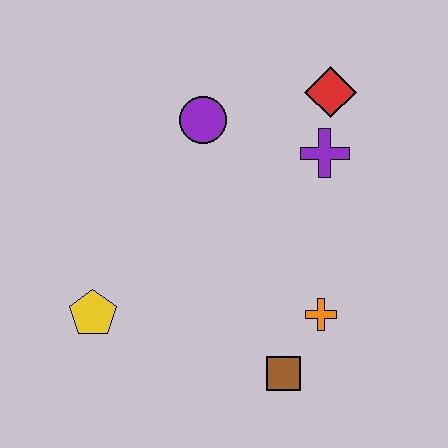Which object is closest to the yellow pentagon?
The brown square is closest to the yellow pentagon.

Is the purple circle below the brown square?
No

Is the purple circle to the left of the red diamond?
Yes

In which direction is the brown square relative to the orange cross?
The brown square is below the orange cross.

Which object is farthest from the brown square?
The red diamond is farthest from the brown square.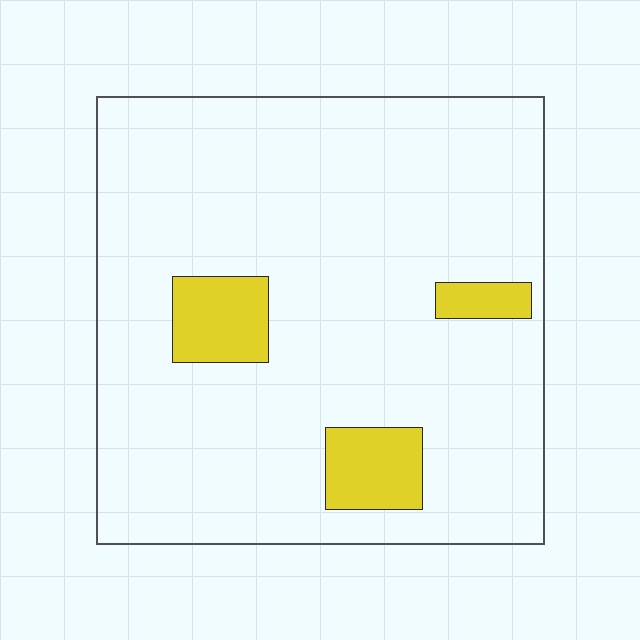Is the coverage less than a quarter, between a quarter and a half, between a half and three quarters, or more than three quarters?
Less than a quarter.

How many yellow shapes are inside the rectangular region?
3.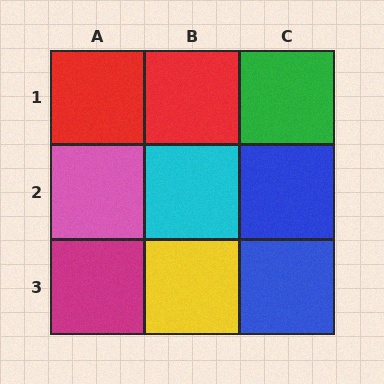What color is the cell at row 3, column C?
Blue.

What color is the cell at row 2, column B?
Cyan.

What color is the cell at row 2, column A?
Pink.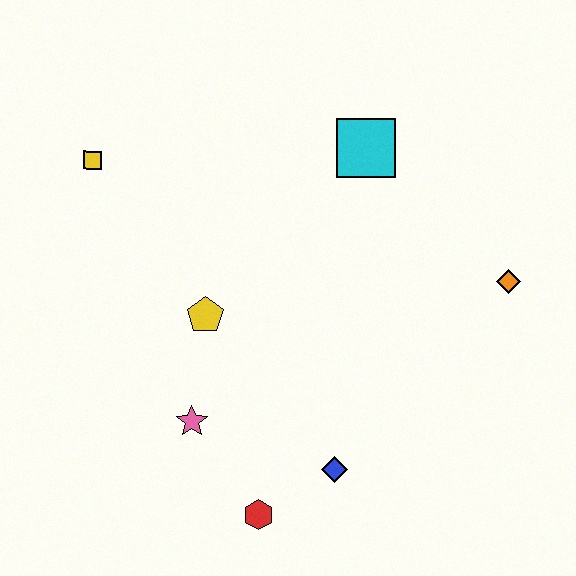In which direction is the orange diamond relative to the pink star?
The orange diamond is to the right of the pink star.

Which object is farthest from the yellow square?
The orange diamond is farthest from the yellow square.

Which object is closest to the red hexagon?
The blue diamond is closest to the red hexagon.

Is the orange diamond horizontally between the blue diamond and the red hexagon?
No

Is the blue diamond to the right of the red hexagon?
Yes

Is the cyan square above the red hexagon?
Yes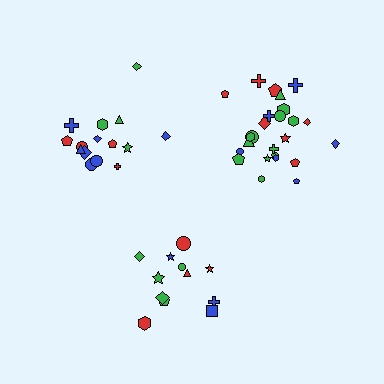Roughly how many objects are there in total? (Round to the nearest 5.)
Roughly 50 objects in total.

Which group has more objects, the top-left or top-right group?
The top-right group.